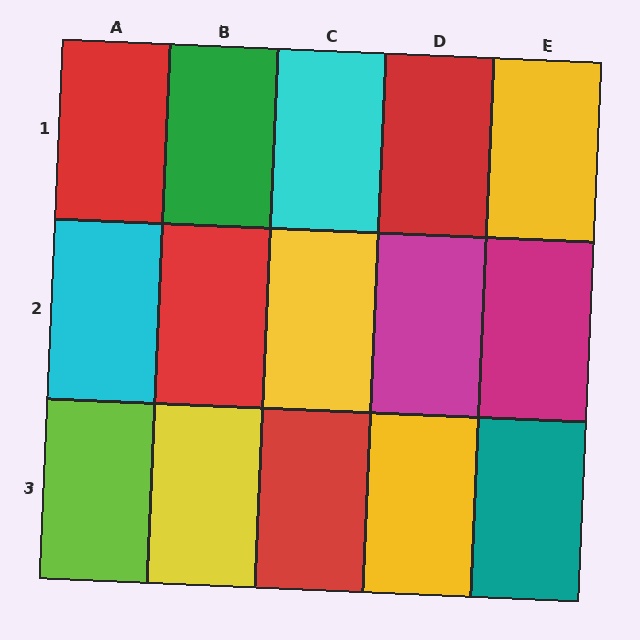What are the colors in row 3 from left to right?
Lime, yellow, red, yellow, teal.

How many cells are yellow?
4 cells are yellow.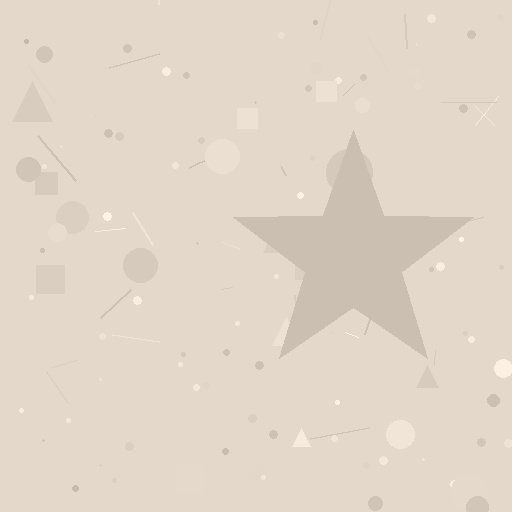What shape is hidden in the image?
A star is hidden in the image.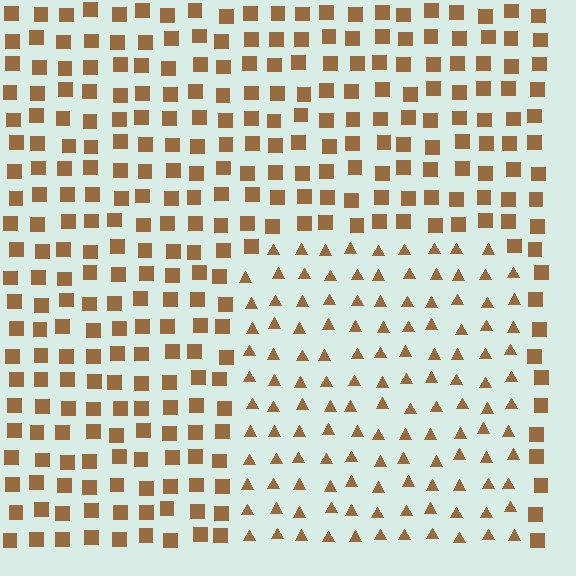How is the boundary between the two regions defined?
The boundary is defined by a change in element shape: triangles inside vs. squares outside. All elements share the same color and spacing.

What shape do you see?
I see a rectangle.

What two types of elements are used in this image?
The image uses triangles inside the rectangle region and squares outside it.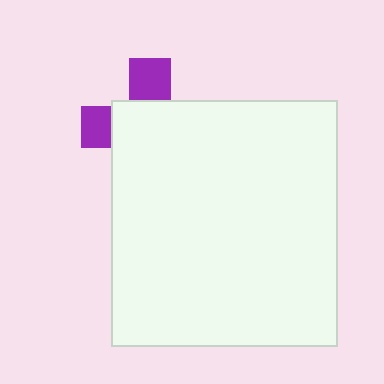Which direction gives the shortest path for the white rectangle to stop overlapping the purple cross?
Moving toward the lower-right gives the shortest separation.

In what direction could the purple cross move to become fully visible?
The purple cross could move toward the upper-left. That would shift it out from behind the white rectangle entirely.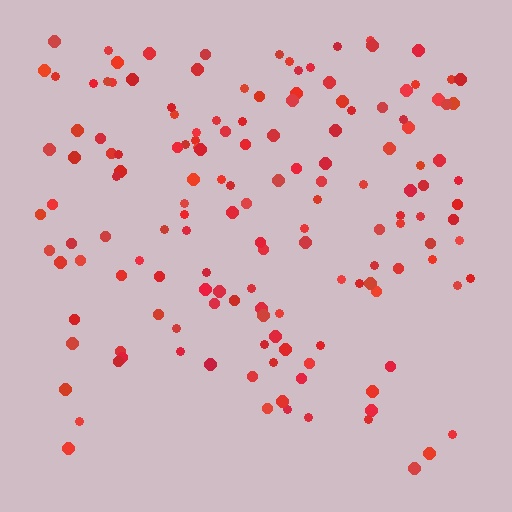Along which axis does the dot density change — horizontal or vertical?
Vertical.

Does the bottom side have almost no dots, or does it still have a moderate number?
Still a moderate number, just noticeably fewer than the top.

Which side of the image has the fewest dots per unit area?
The bottom.